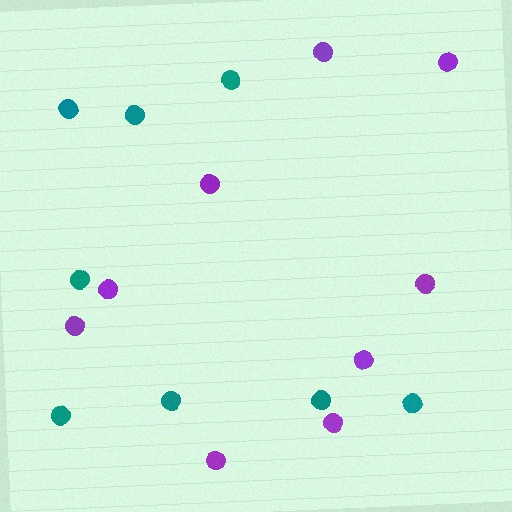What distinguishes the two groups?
There are 2 groups: one group of teal circles (8) and one group of purple circles (9).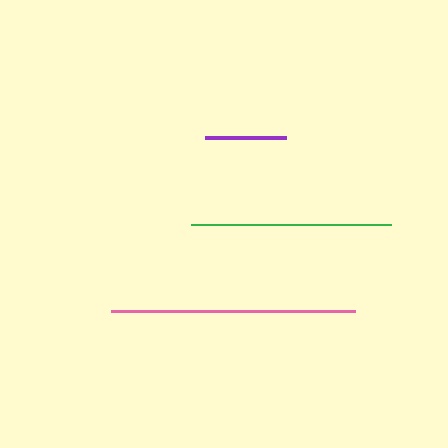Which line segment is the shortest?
The purple line is the shortest at approximately 81 pixels.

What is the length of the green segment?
The green segment is approximately 200 pixels long.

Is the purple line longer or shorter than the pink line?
The pink line is longer than the purple line.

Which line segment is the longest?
The pink line is the longest at approximately 244 pixels.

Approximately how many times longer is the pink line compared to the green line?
The pink line is approximately 1.2 times the length of the green line.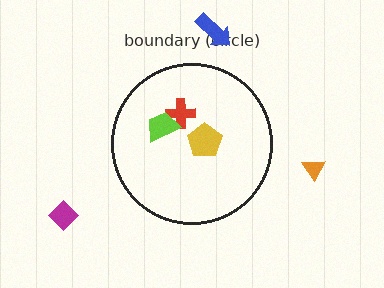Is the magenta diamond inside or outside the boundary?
Outside.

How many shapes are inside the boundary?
3 inside, 3 outside.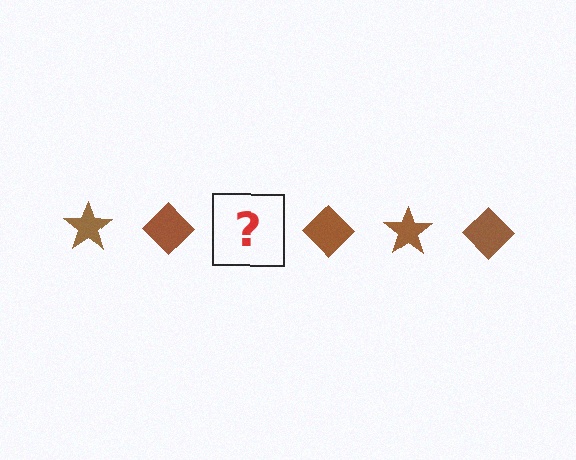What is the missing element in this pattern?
The missing element is a brown star.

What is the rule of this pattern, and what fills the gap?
The rule is that the pattern cycles through star, diamond shapes in brown. The gap should be filled with a brown star.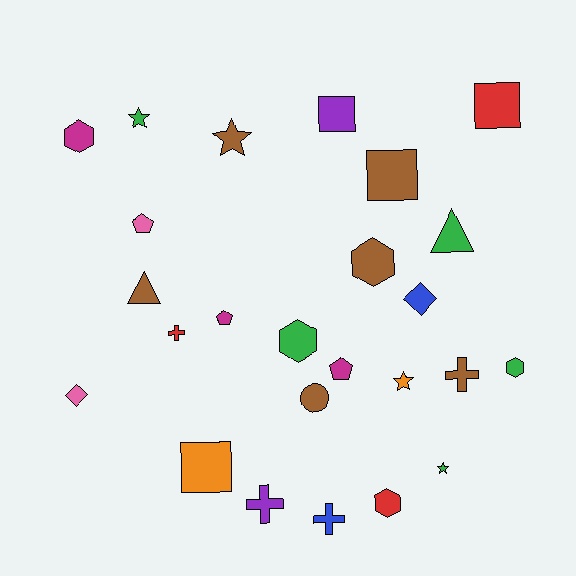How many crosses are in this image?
There are 4 crosses.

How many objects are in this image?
There are 25 objects.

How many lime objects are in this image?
There are no lime objects.